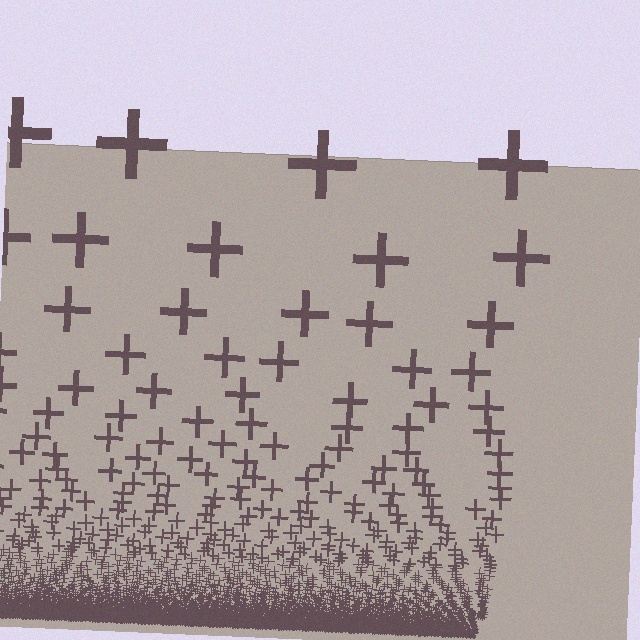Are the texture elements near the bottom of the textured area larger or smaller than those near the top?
Smaller. The gradient is inverted — elements near the bottom are smaller and denser.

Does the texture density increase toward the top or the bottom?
Density increases toward the bottom.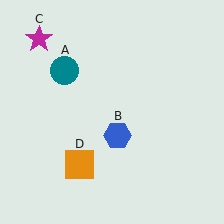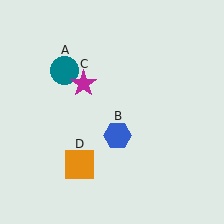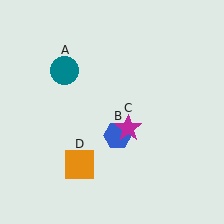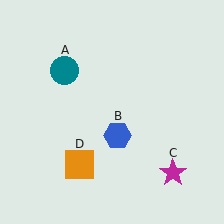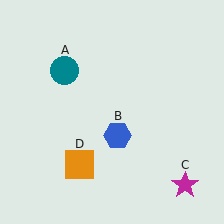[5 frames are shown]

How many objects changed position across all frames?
1 object changed position: magenta star (object C).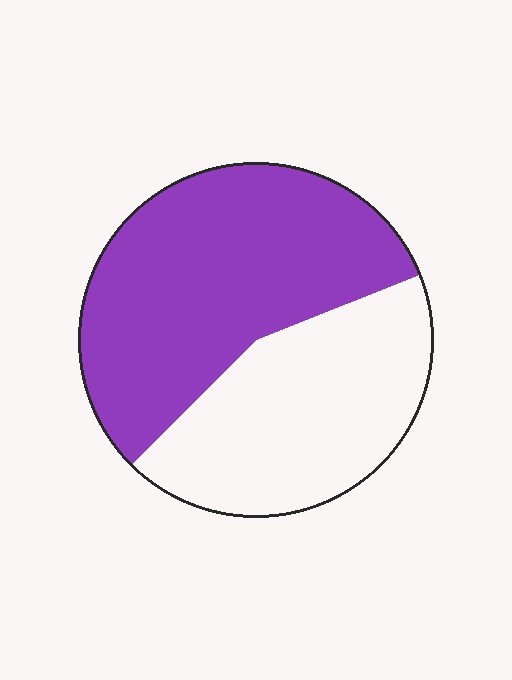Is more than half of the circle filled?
Yes.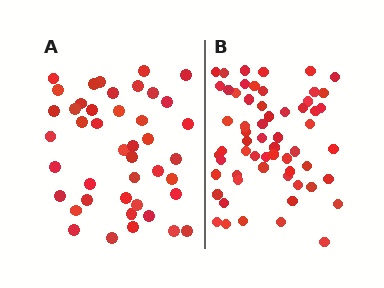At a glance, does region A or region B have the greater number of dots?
Region B (the right region) has more dots.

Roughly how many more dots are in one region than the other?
Region B has approximately 15 more dots than region A.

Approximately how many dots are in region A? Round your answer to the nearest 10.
About 40 dots. (The exact count is 43, which rounds to 40.)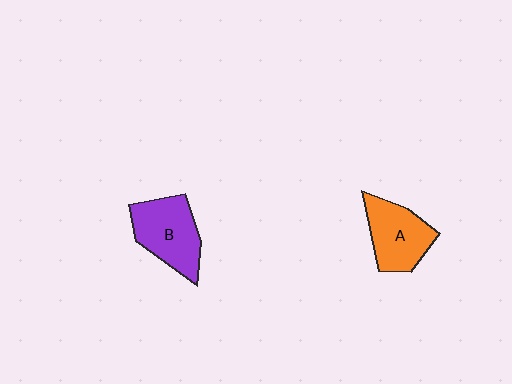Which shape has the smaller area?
Shape A (orange).